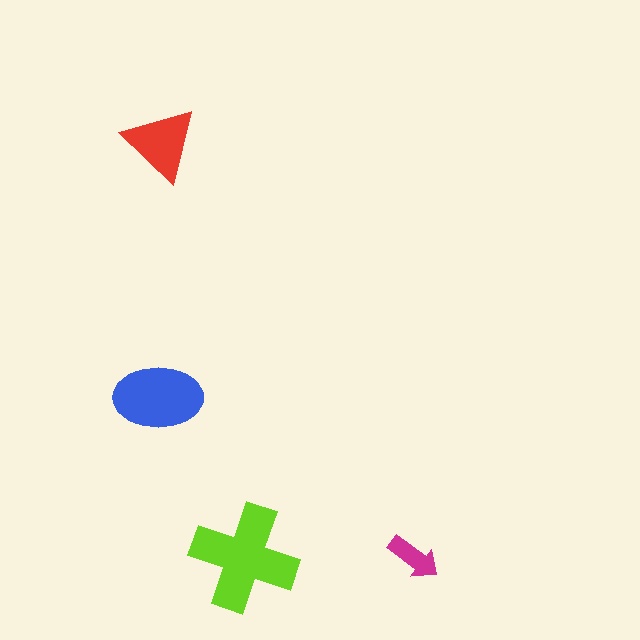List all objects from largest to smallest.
The lime cross, the blue ellipse, the red triangle, the magenta arrow.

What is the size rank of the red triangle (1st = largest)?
3rd.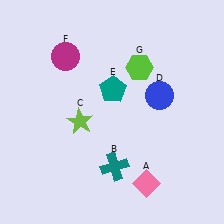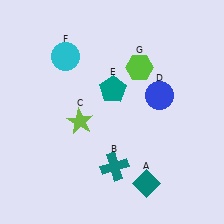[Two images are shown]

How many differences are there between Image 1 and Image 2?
There are 2 differences between the two images.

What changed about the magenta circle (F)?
In Image 1, F is magenta. In Image 2, it changed to cyan.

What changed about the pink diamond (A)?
In Image 1, A is pink. In Image 2, it changed to teal.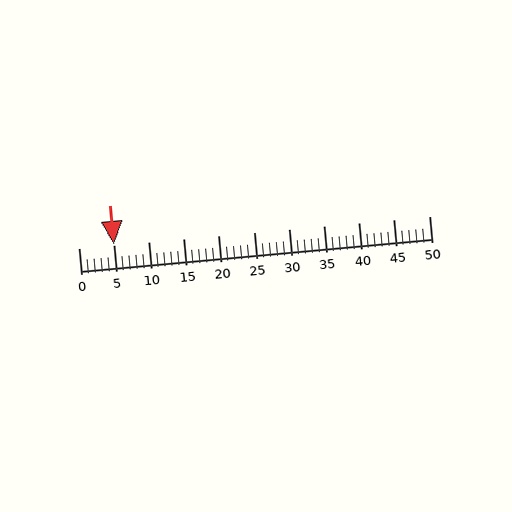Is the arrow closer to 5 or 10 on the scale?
The arrow is closer to 5.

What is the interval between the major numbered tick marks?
The major tick marks are spaced 5 units apart.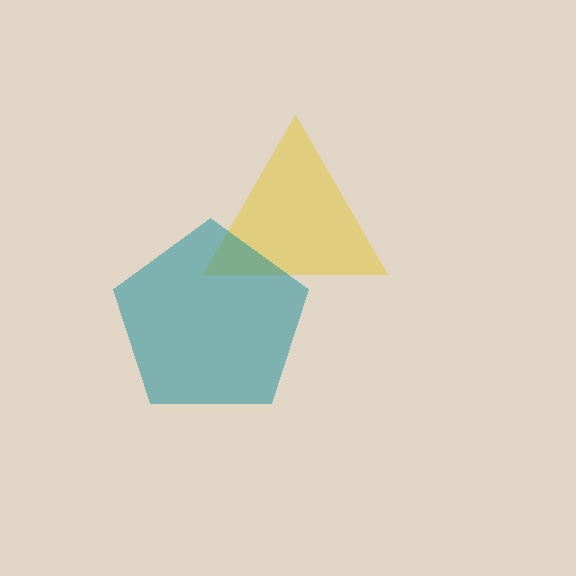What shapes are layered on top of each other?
The layered shapes are: a yellow triangle, a teal pentagon.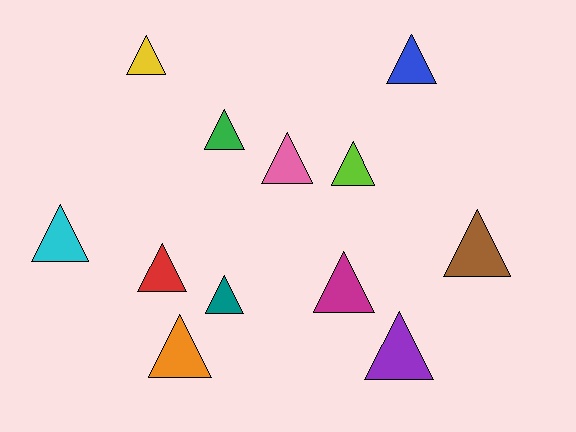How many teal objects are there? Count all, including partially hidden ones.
There is 1 teal object.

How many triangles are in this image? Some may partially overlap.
There are 12 triangles.